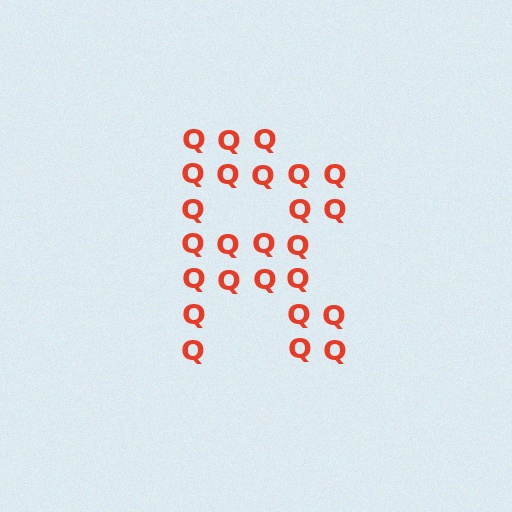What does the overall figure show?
The overall figure shows the letter R.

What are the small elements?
The small elements are letter Q's.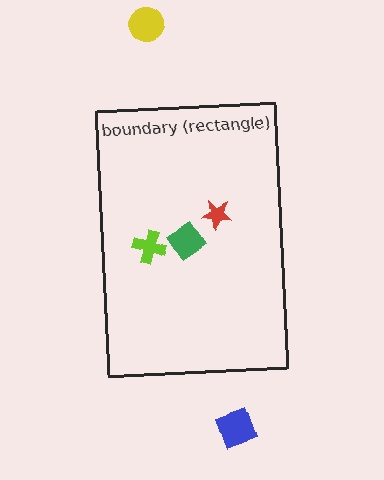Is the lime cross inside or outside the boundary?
Inside.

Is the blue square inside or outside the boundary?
Outside.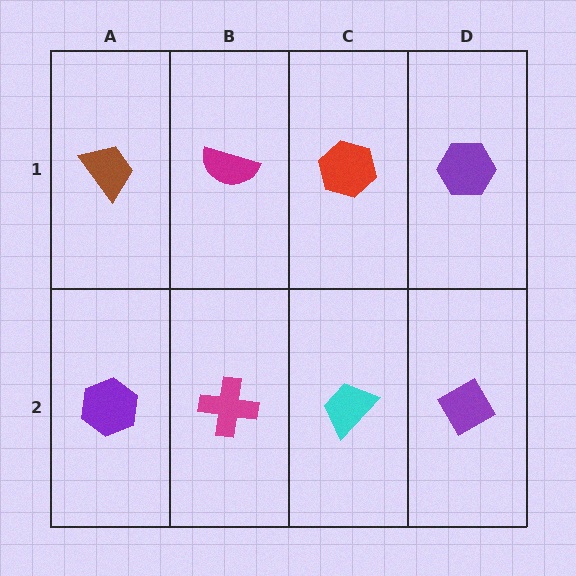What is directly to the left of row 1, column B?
A brown trapezoid.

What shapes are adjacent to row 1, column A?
A purple hexagon (row 2, column A), a magenta semicircle (row 1, column B).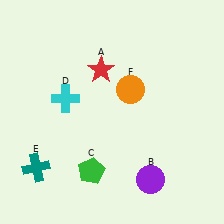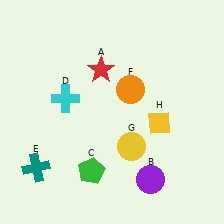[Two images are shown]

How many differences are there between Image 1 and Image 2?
There are 2 differences between the two images.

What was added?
A yellow circle (G), a yellow diamond (H) were added in Image 2.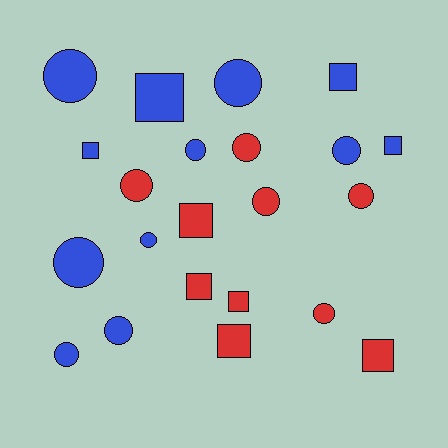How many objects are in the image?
There are 22 objects.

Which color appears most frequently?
Blue, with 12 objects.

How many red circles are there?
There are 5 red circles.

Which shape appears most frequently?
Circle, with 13 objects.